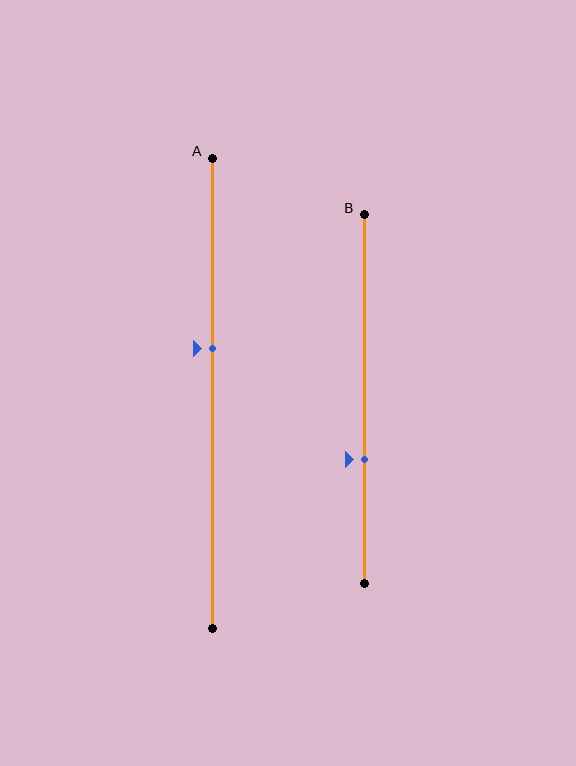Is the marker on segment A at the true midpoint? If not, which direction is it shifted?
No, the marker on segment A is shifted upward by about 10% of the segment length.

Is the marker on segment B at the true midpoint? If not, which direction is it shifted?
No, the marker on segment B is shifted downward by about 16% of the segment length.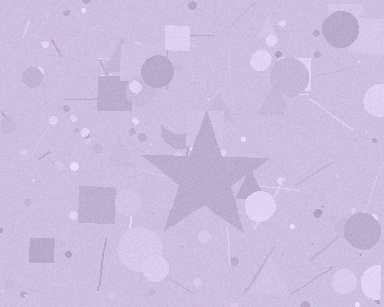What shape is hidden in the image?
A star is hidden in the image.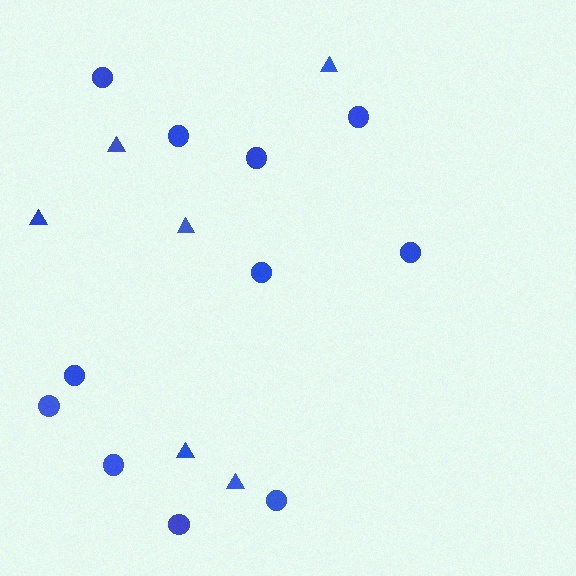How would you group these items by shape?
There are 2 groups: one group of circles (11) and one group of triangles (6).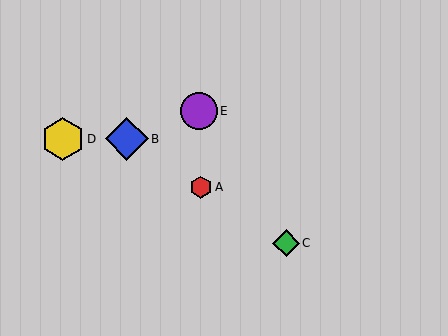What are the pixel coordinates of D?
Object D is at (63, 139).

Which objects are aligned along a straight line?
Objects A, B, C are aligned along a straight line.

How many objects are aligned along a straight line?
3 objects (A, B, C) are aligned along a straight line.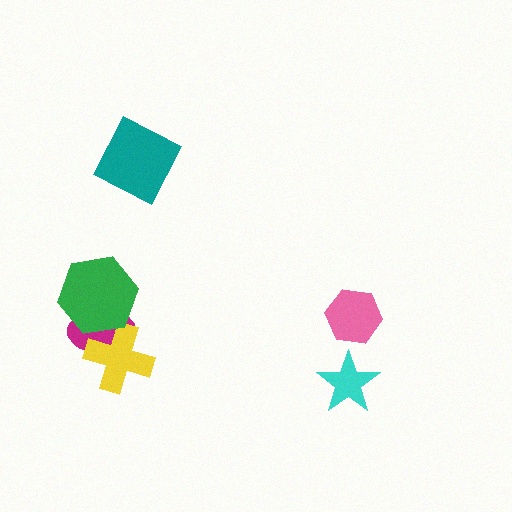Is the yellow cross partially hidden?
Yes, it is partially covered by another shape.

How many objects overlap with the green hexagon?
2 objects overlap with the green hexagon.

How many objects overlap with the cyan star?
0 objects overlap with the cyan star.